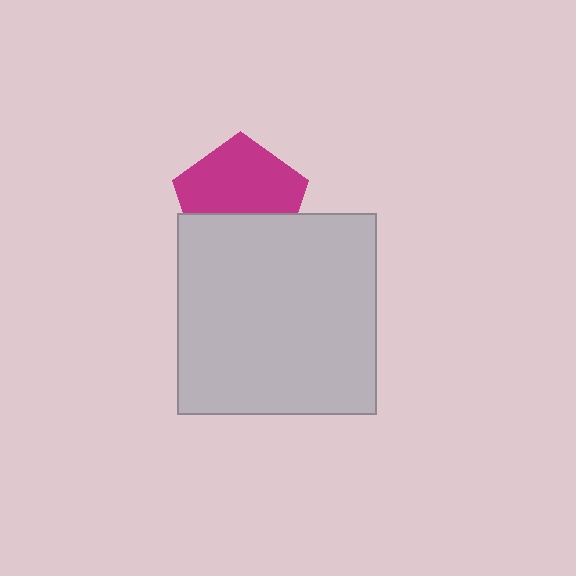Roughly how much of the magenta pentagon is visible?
About half of it is visible (roughly 62%).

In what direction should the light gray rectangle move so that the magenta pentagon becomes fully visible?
The light gray rectangle should move down. That is the shortest direction to clear the overlap and leave the magenta pentagon fully visible.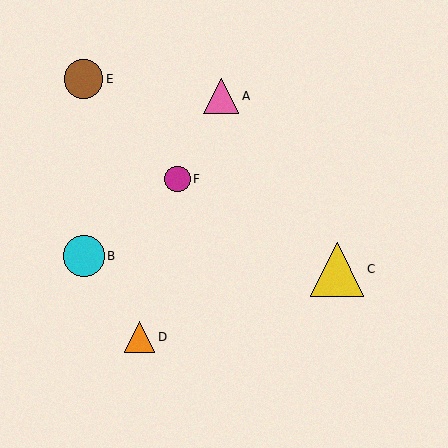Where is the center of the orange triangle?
The center of the orange triangle is at (140, 337).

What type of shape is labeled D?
Shape D is an orange triangle.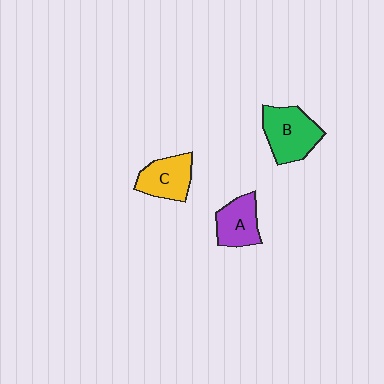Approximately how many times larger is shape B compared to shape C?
Approximately 1.3 times.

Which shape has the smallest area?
Shape A (purple).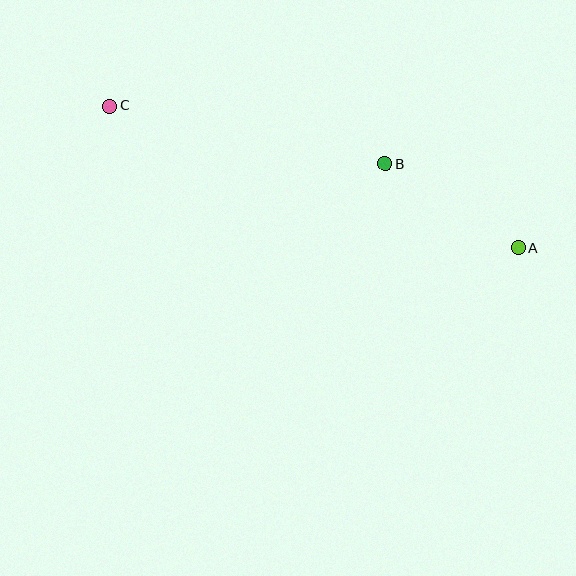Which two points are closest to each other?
Points A and B are closest to each other.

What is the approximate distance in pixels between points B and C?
The distance between B and C is approximately 281 pixels.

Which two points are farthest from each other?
Points A and C are farthest from each other.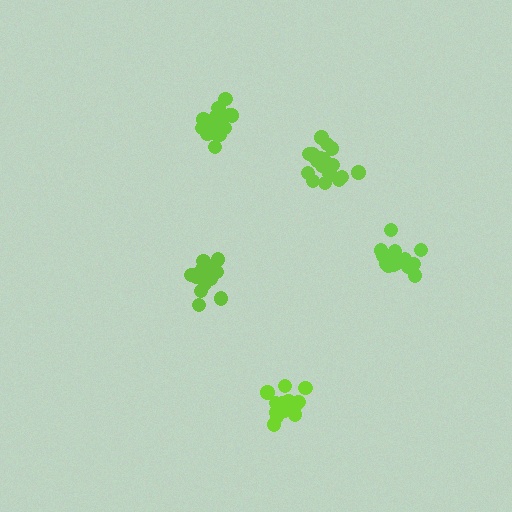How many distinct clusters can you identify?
There are 5 distinct clusters.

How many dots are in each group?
Group 1: 17 dots, Group 2: 19 dots, Group 3: 14 dots, Group 4: 15 dots, Group 5: 18 dots (83 total).